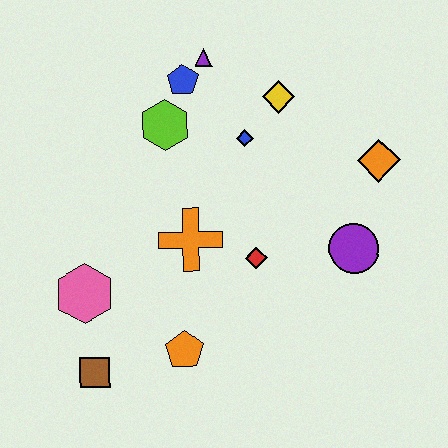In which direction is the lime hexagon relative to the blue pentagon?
The lime hexagon is below the blue pentagon.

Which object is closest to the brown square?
The pink hexagon is closest to the brown square.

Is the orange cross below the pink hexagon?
No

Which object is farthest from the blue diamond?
The brown square is farthest from the blue diamond.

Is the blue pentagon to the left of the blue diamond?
Yes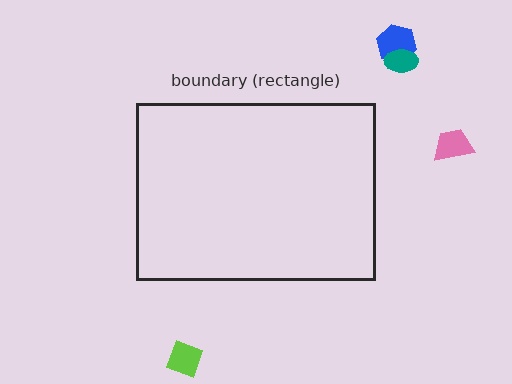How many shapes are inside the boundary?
0 inside, 4 outside.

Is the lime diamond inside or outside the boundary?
Outside.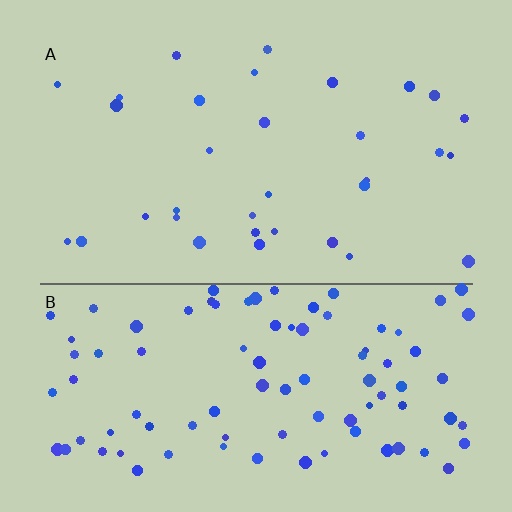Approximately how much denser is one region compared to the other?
Approximately 2.9× — region B over region A.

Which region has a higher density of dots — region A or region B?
B (the bottom).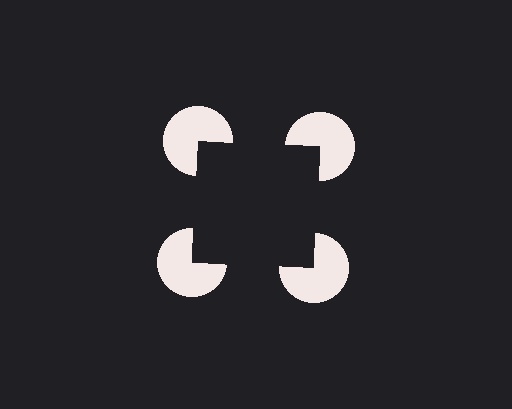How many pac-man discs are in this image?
There are 4 — one at each vertex of the illusory square.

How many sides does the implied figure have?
4 sides.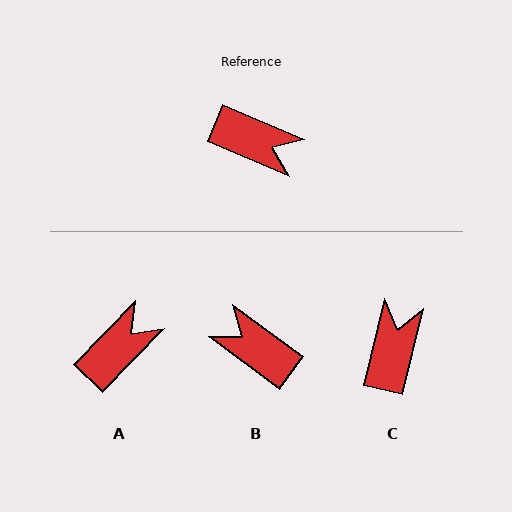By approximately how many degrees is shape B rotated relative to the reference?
Approximately 167 degrees counter-clockwise.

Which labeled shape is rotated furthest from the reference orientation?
B, about 167 degrees away.